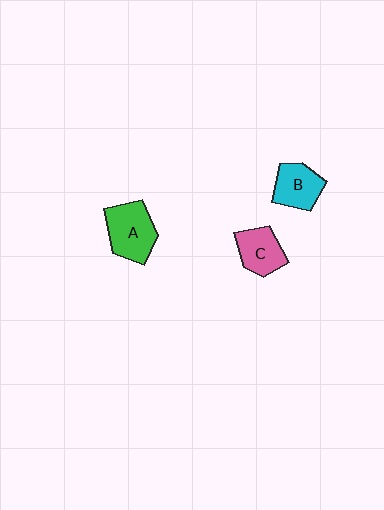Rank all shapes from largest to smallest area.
From largest to smallest: A (green), B (cyan), C (pink).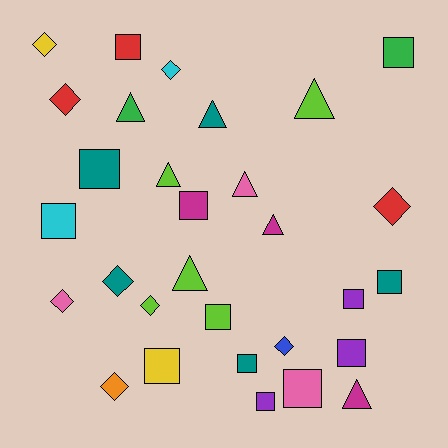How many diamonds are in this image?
There are 9 diamonds.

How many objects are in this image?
There are 30 objects.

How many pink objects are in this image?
There are 3 pink objects.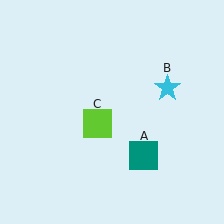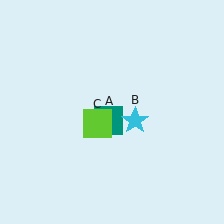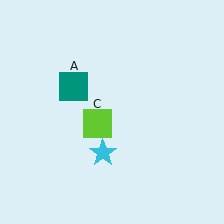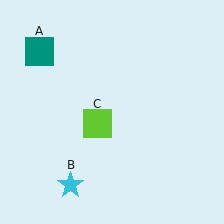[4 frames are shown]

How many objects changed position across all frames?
2 objects changed position: teal square (object A), cyan star (object B).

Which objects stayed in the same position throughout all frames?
Lime square (object C) remained stationary.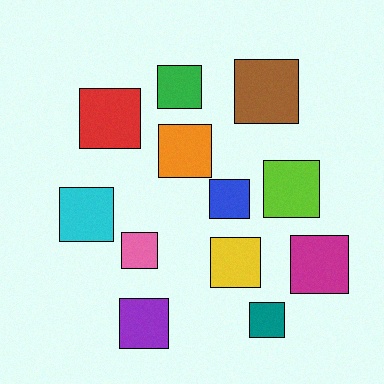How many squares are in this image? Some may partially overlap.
There are 12 squares.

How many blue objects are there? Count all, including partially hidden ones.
There is 1 blue object.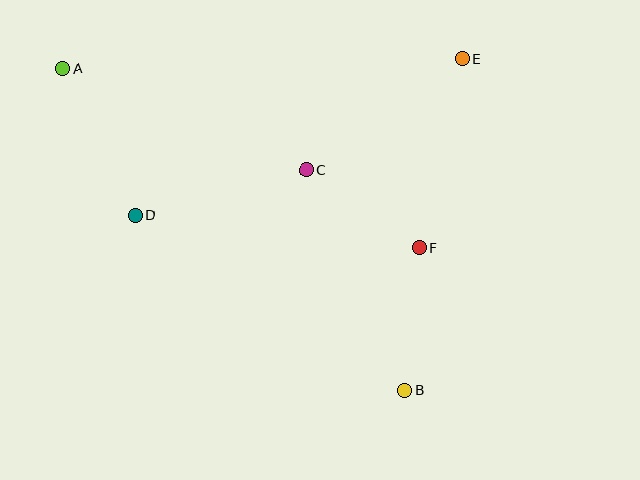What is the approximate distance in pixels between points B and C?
The distance between B and C is approximately 241 pixels.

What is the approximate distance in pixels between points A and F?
The distance between A and F is approximately 399 pixels.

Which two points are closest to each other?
Points C and F are closest to each other.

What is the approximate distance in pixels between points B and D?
The distance between B and D is approximately 321 pixels.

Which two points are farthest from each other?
Points A and B are farthest from each other.